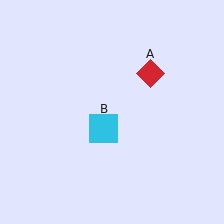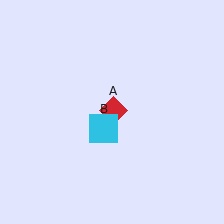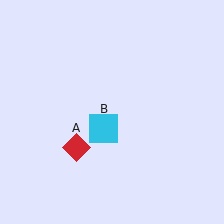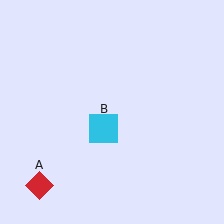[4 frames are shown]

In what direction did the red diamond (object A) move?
The red diamond (object A) moved down and to the left.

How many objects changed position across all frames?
1 object changed position: red diamond (object A).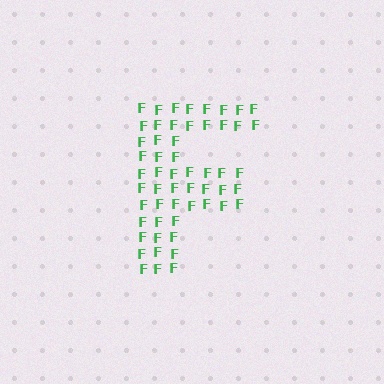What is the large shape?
The large shape is the letter F.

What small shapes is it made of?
It is made of small letter F's.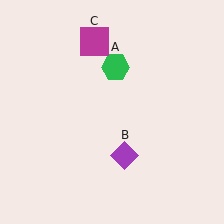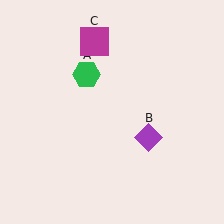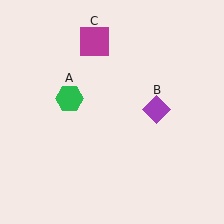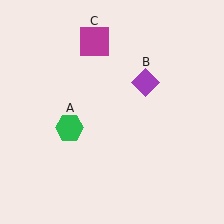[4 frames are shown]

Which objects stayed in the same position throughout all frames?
Magenta square (object C) remained stationary.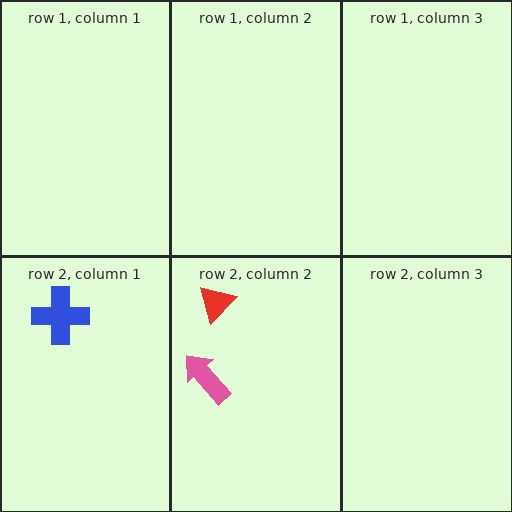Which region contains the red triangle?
The row 2, column 2 region.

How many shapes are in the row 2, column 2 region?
2.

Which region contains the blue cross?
The row 2, column 1 region.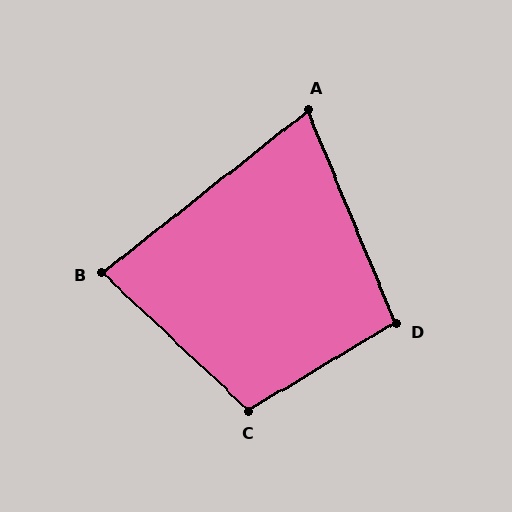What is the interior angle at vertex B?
Approximately 81 degrees (acute).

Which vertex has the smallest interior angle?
A, at approximately 74 degrees.